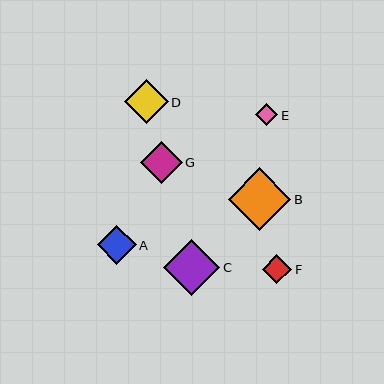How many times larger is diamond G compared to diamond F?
Diamond G is approximately 1.4 times the size of diamond F.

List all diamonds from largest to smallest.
From largest to smallest: B, C, D, G, A, F, E.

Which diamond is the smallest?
Diamond E is the smallest with a size of approximately 22 pixels.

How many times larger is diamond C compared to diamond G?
Diamond C is approximately 1.3 times the size of diamond G.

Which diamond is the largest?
Diamond B is the largest with a size of approximately 62 pixels.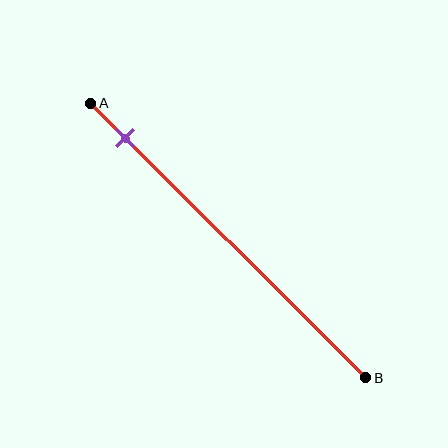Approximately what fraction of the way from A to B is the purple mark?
The purple mark is approximately 15% of the way from A to B.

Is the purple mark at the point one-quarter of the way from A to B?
No, the mark is at about 15% from A, not at the 25% one-quarter point.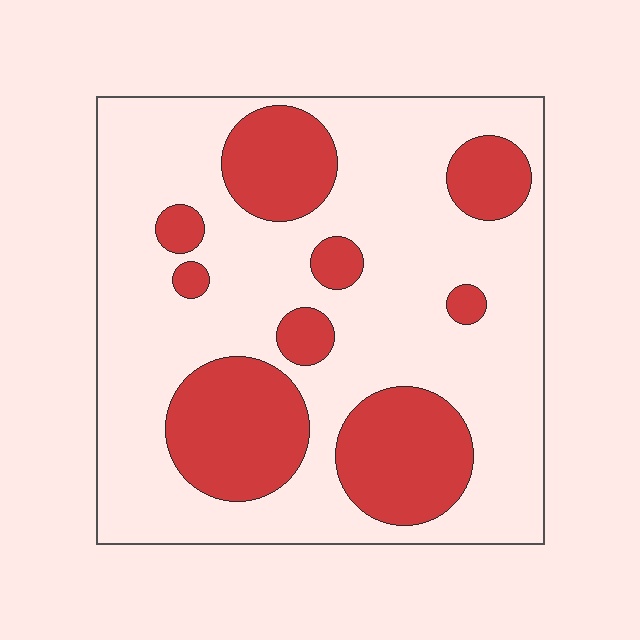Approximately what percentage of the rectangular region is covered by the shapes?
Approximately 30%.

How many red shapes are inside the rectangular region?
9.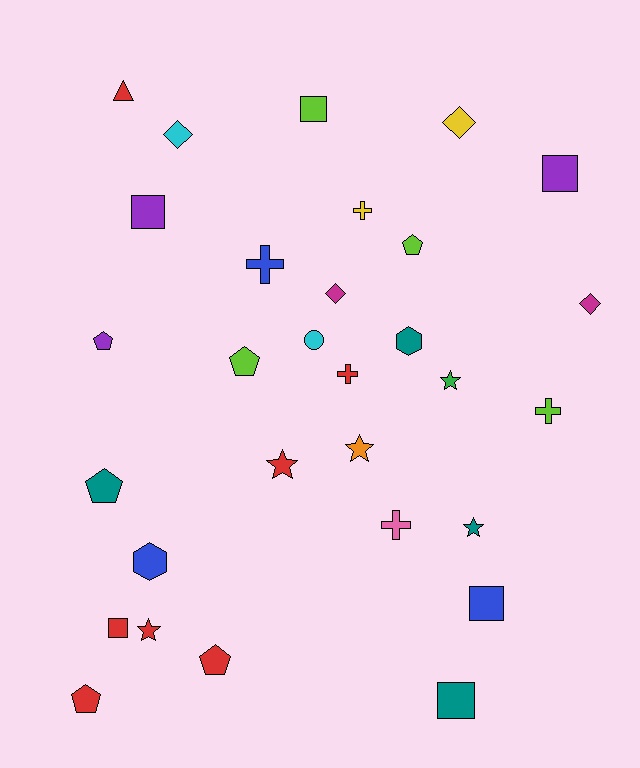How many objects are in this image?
There are 30 objects.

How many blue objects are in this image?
There are 3 blue objects.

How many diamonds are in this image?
There are 4 diamonds.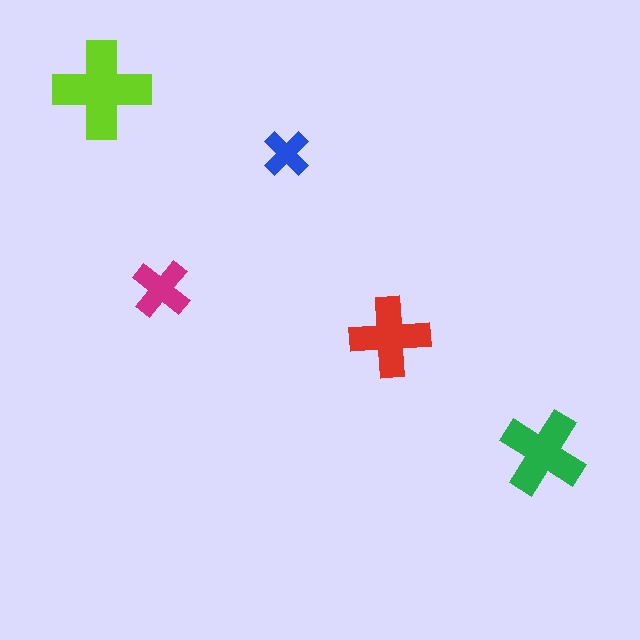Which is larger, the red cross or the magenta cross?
The red one.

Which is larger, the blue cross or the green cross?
The green one.